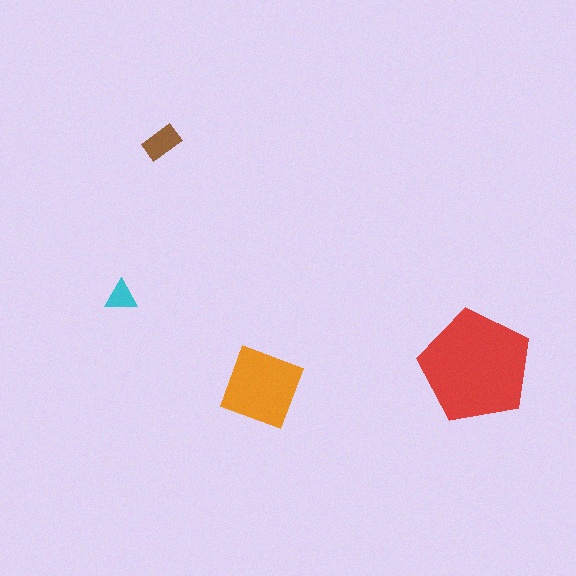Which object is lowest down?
The orange square is bottommost.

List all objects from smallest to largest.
The cyan triangle, the brown rectangle, the orange square, the red pentagon.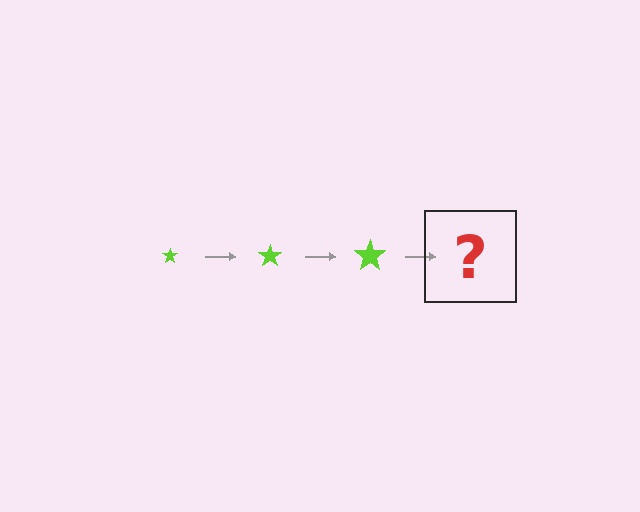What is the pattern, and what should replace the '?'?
The pattern is that the star gets progressively larger each step. The '?' should be a lime star, larger than the previous one.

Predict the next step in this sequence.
The next step is a lime star, larger than the previous one.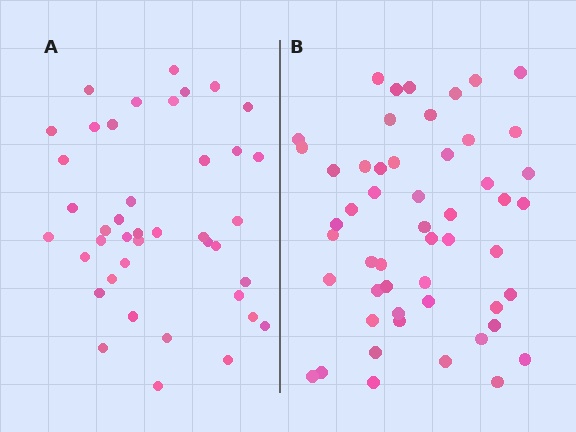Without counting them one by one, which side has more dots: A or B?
Region B (the right region) has more dots.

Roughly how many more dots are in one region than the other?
Region B has roughly 12 or so more dots than region A.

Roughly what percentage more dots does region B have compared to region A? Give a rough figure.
About 25% more.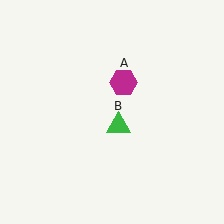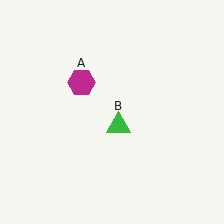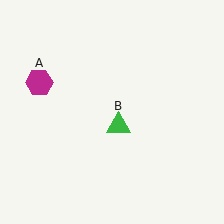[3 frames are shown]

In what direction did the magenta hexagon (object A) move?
The magenta hexagon (object A) moved left.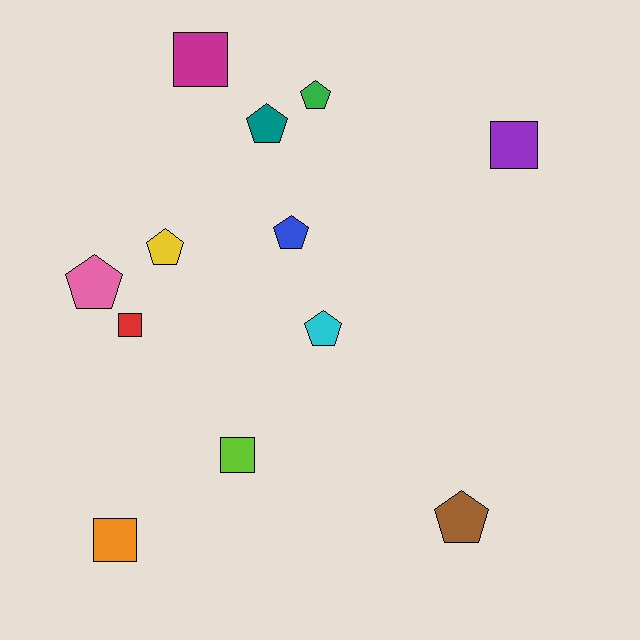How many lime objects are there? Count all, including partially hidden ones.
There is 1 lime object.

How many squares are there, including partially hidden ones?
There are 5 squares.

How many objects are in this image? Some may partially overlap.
There are 12 objects.